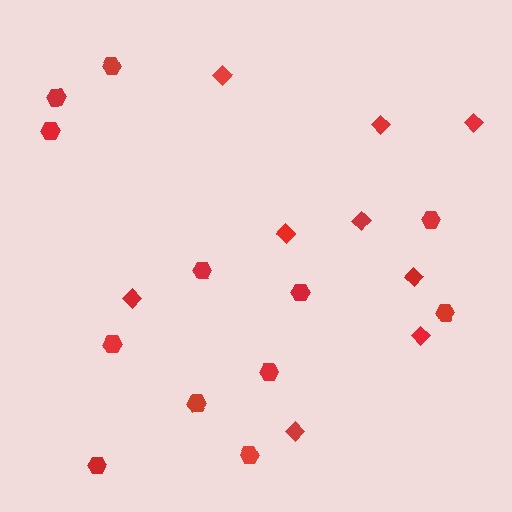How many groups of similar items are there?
There are 2 groups: one group of hexagons (12) and one group of diamonds (9).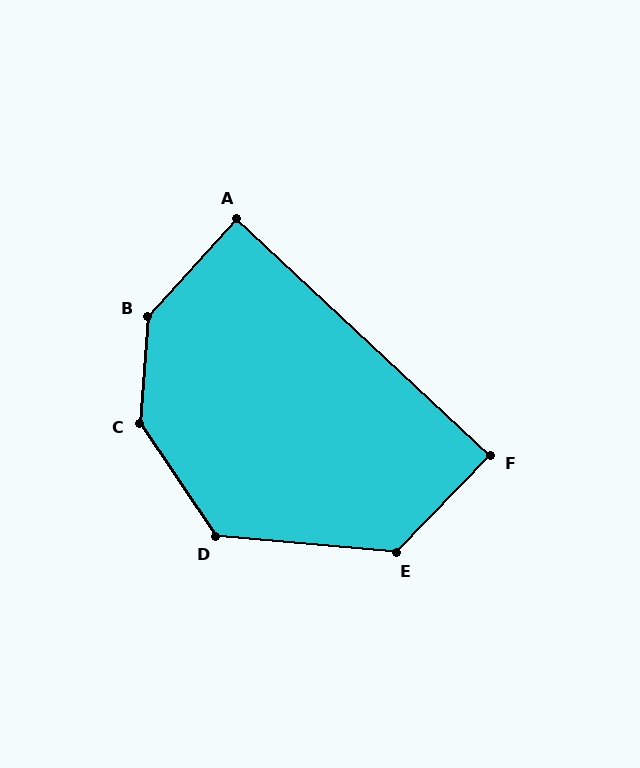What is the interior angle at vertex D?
Approximately 129 degrees (obtuse).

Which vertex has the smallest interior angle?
F, at approximately 89 degrees.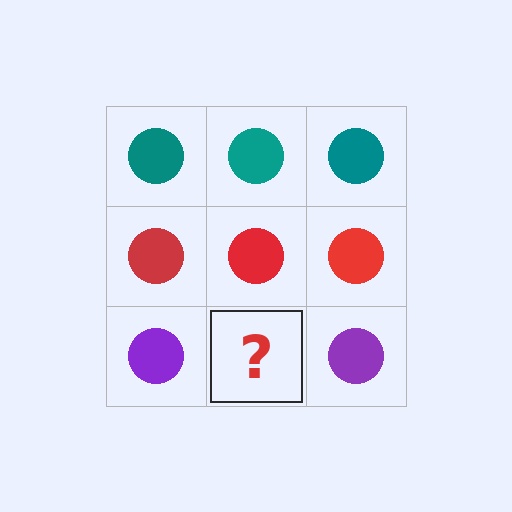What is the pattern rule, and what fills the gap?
The rule is that each row has a consistent color. The gap should be filled with a purple circle.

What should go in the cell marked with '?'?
The missing cell should contain a purple circle.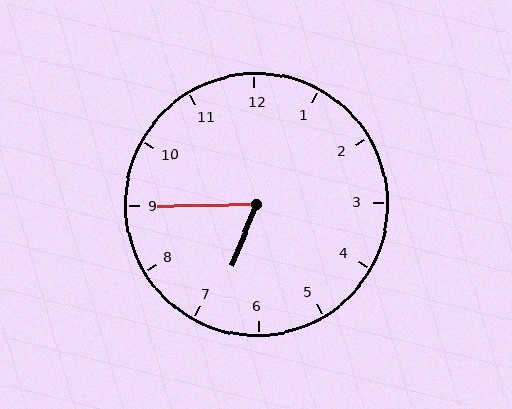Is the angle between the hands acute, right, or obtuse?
It is acute.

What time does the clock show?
6:45.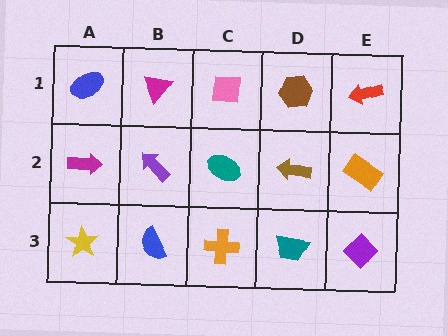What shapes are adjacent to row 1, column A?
A magenta arrow (row 2, column A), a magenta triangle (row 1, column B).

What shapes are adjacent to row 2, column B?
A magenta triangle (row 1, column B), a blue semicircle (row 3, column B), a magenta arrow (row 2, column A), a teal ellipse (row 2, column C).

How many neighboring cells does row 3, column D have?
3.